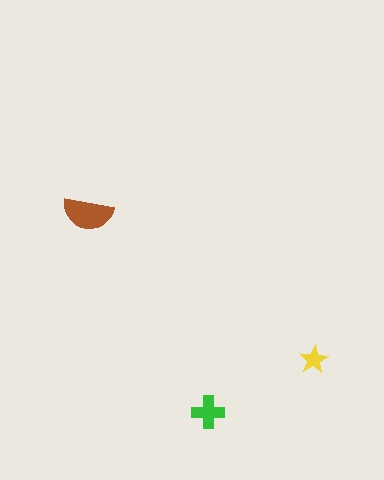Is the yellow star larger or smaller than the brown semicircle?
Smaller.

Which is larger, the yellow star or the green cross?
The green cross.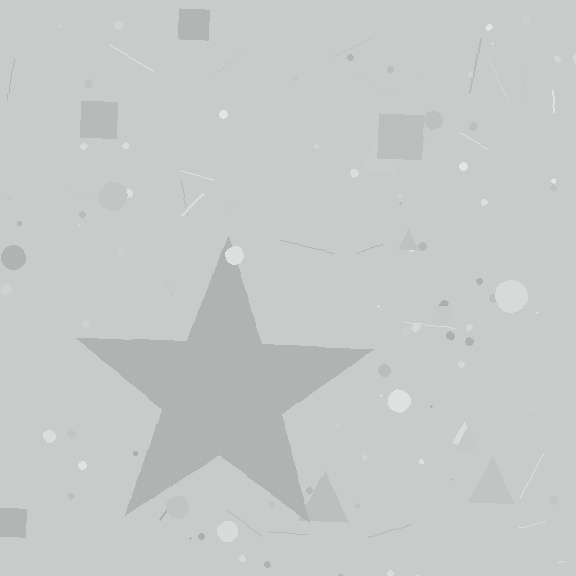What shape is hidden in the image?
A star is hidden in the image.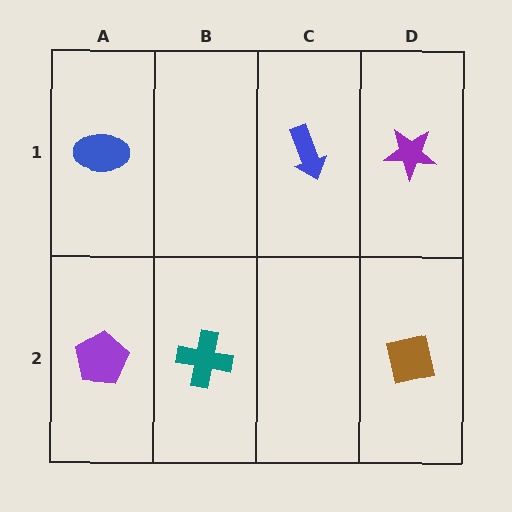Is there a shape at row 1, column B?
No, that cell is empty.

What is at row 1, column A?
A blue ellipse.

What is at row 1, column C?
A blue arrow.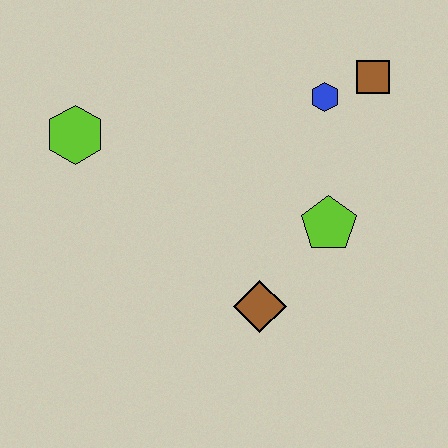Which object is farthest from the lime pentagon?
The lime hexagon is farthest from the lime pentagon.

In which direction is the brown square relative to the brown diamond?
The brown square is above the brown diamond.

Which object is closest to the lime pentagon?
The brown diamond is closest to the lime pentagon.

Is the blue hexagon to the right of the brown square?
No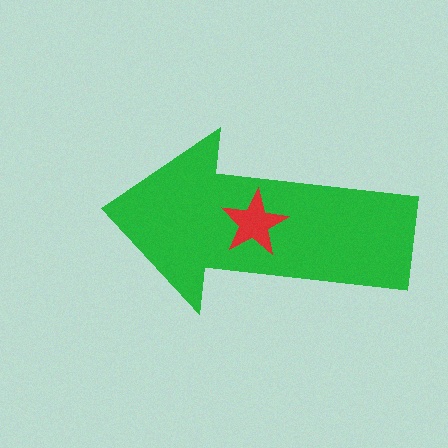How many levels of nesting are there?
2.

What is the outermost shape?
The green arrow.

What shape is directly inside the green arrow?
The red star.